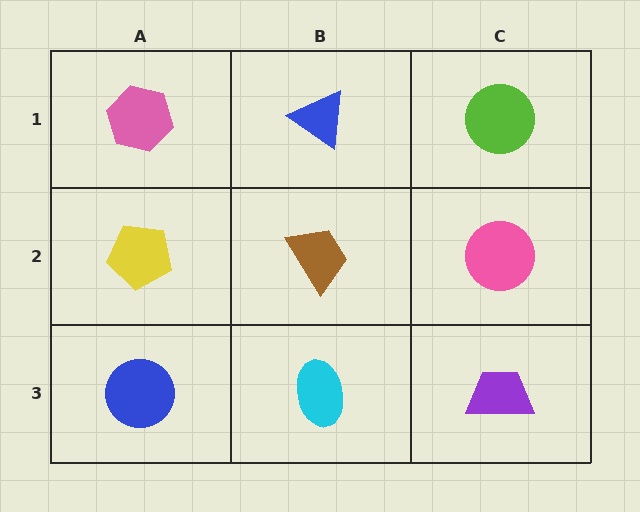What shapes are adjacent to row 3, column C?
A pink circle (row 2, column C), a cyan ellipse (row 3, column B).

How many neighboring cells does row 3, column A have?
2.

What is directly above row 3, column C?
A pink circle.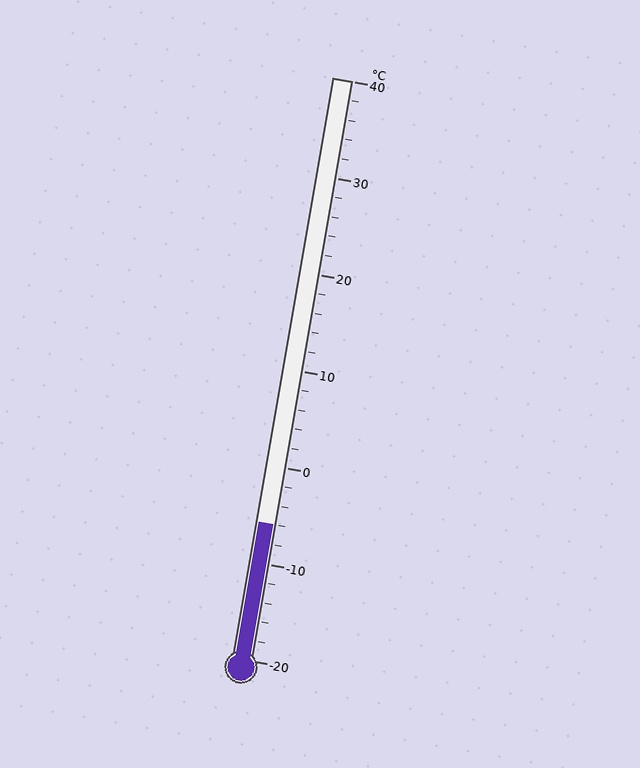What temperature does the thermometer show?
The thermometer shows approximately -6°C.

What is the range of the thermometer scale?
The thermometer scale ranges from -20°C to 40°C.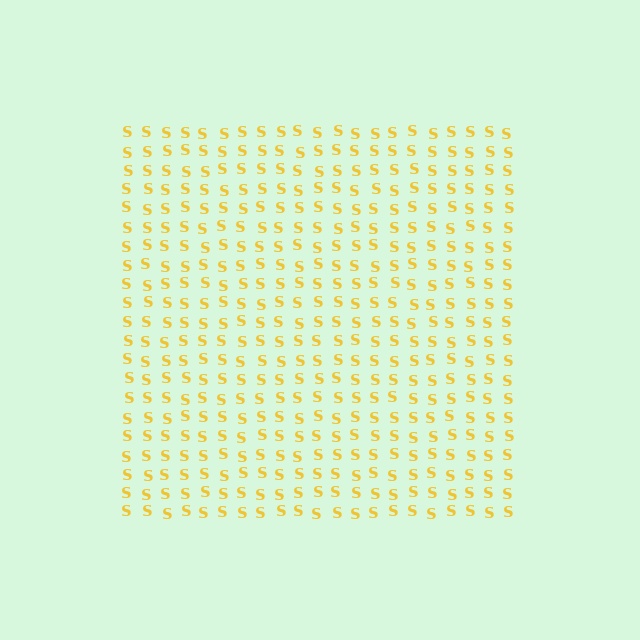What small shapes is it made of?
It is made of small letter S's.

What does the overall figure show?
The overall figure shows a square.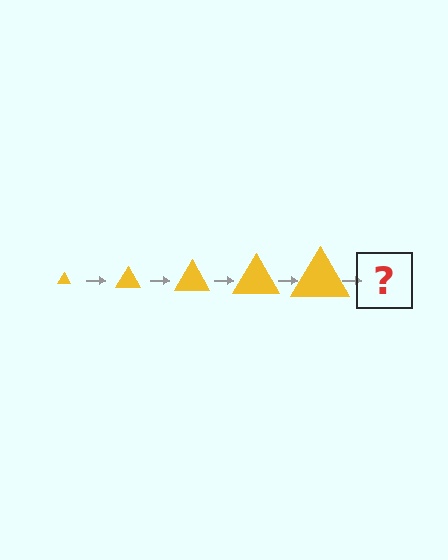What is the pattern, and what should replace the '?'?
The pattern is that the triangle gets progressively larger each step. The '?' should be a yellow triangle, larger than the previous one.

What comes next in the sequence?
The next element should be a yellow triangle, larger than the previous one.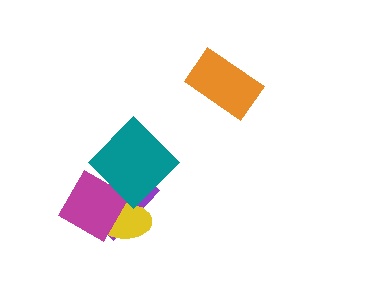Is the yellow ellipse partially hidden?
Yes, it is partially covered by another shape.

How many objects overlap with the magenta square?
3 objects overlap with the magenta square.